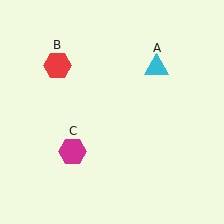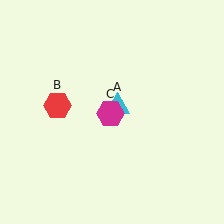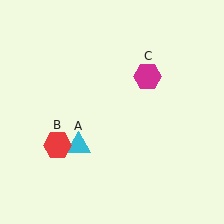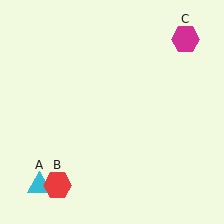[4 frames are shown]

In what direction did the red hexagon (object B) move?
The red hexagon (object B) moved down.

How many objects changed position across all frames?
3 objects changed position: cyan triangle (object A), red hexagon (object B), magenta hexagon (object C).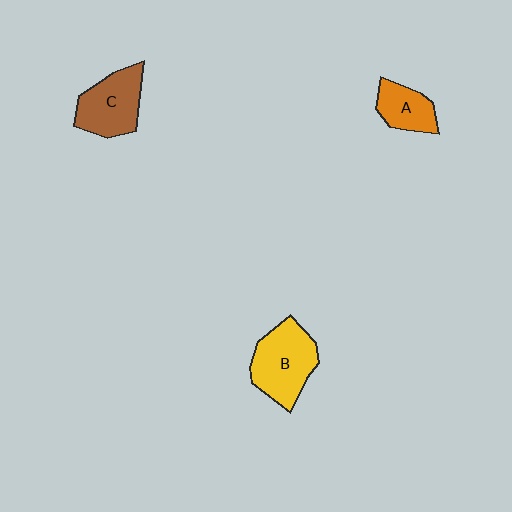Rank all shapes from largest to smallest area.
From largest to smallest: B (yellow), C (brown), A (orange).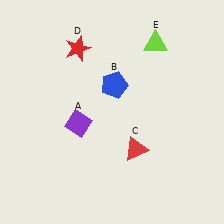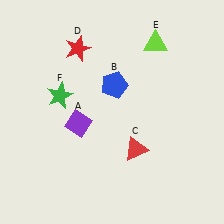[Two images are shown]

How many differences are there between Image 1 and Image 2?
There is 1 difference between the two images.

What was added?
A green star (F) was added in Image 2.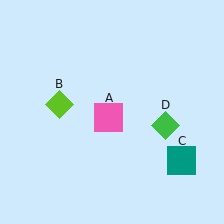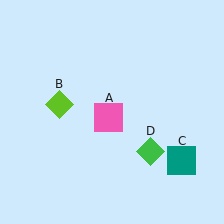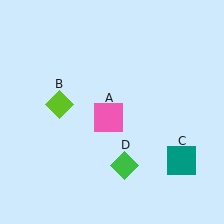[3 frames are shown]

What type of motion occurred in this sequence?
The green diamond (object D) rotated clockwise around the center of the scene.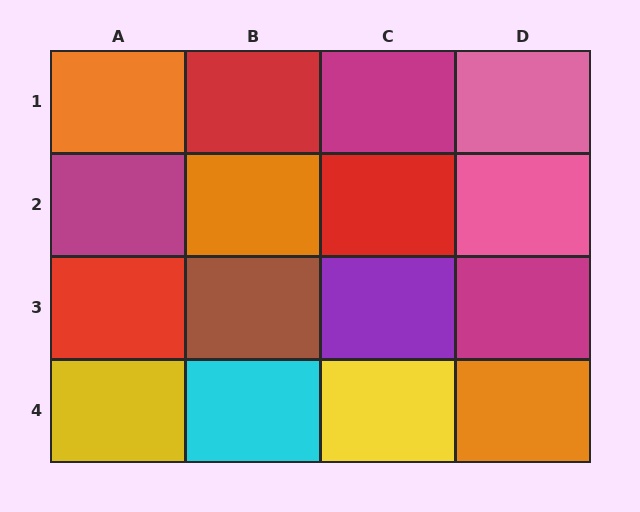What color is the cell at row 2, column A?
Magenta.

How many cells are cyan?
1 cell is cyan.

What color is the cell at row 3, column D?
Magenta.